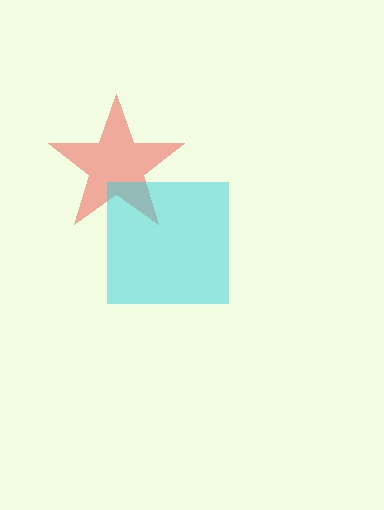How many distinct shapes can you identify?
There are 2 distinct shapes: a red star, a cyan square.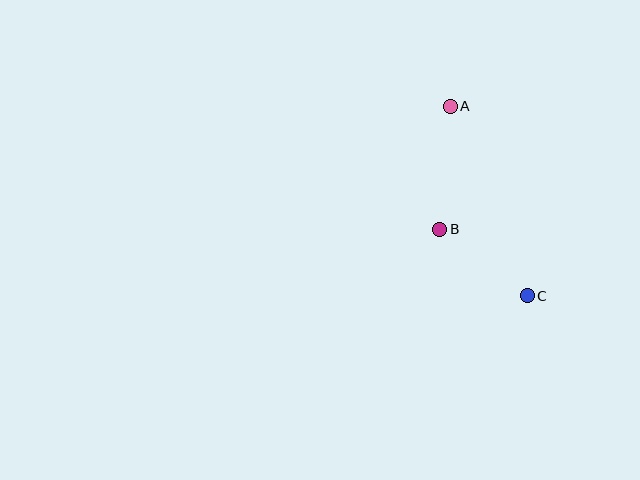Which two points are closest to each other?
Points B and C are closest to each other.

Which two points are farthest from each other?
Points A and C are farthest from each other.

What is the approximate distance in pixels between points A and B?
The distance between A and B is approximately 124 pixels.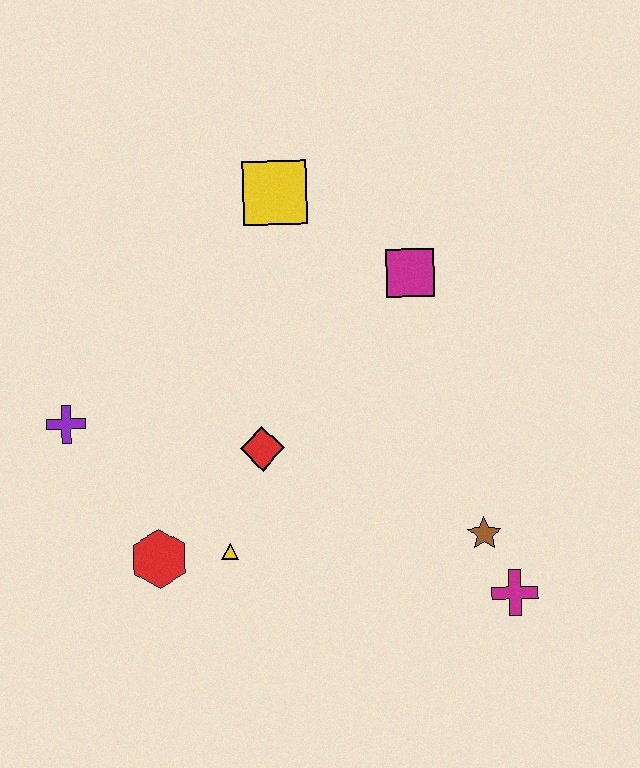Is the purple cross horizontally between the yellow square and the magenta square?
No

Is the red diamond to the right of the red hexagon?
Yes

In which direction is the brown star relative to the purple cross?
The brown star is to the right of the purple cross.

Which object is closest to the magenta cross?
The brown star is closest to the magenta cross.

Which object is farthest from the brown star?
The purple cross is farthest from the brown star.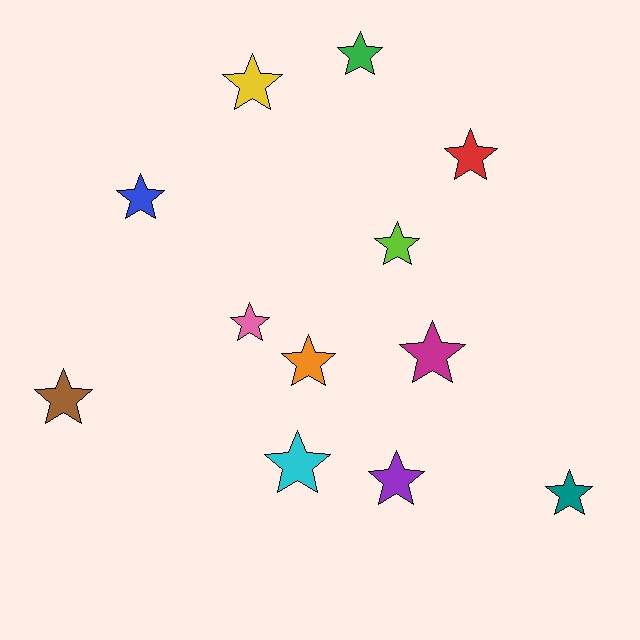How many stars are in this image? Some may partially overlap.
There are 12 stars.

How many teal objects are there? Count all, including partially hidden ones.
There is 1 teal object.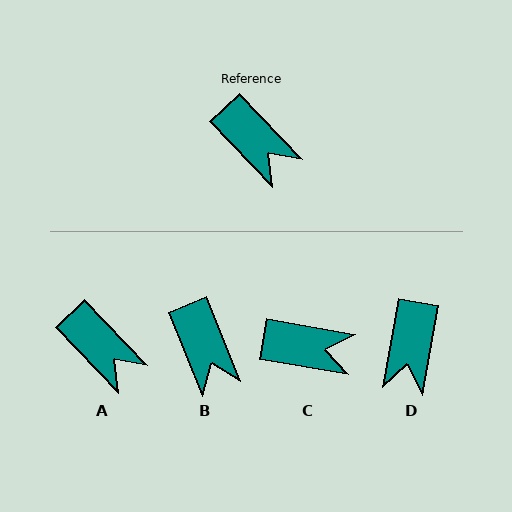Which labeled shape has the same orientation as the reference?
A.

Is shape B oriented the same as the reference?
No, it is off by about 22 degrees.